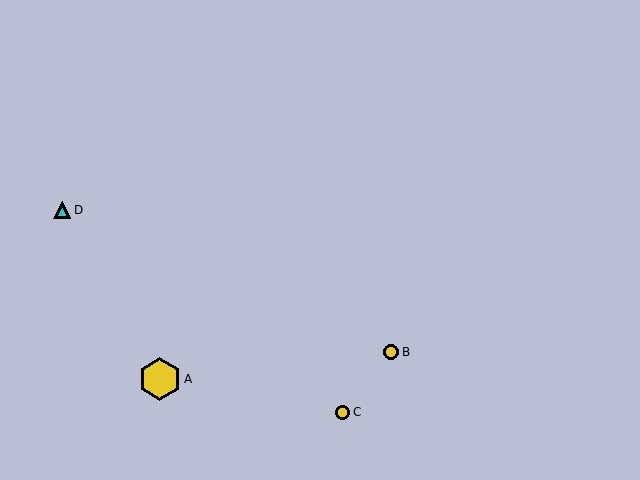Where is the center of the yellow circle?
The center of the yellow circle is at (343, 412).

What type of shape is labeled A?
Shape A is a yellow hexagon.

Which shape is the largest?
The yellow hexagon (labeled A) is the largest.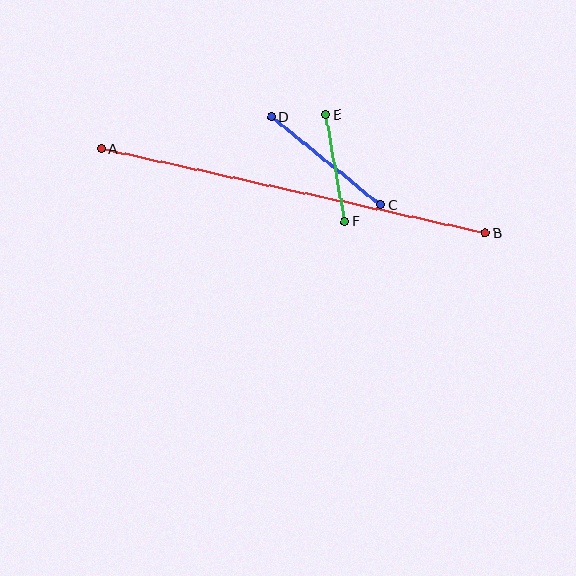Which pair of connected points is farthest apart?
Points A and B are farthest apart.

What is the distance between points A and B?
The distance is approximately 393 pixels.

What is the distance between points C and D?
The distance is approximately 140 pixels.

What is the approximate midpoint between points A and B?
The midpoint is at approximately (293, 191) pixels.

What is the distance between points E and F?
The distance is approximately 109 pixels.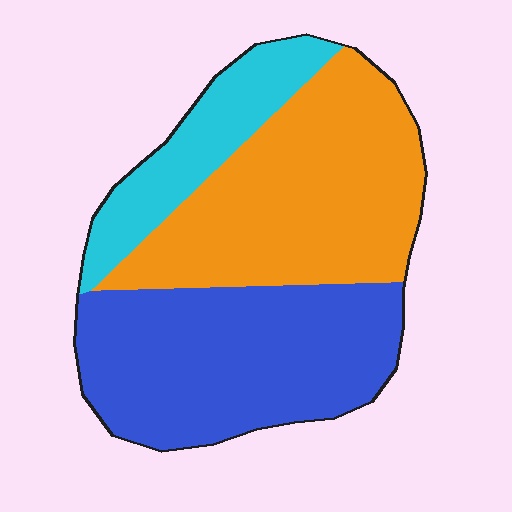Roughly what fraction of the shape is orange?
Orange covers about 40% of the shape.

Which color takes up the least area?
Cyan, at roughly 15%.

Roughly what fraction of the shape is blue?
Blue covers about 40% of the shape.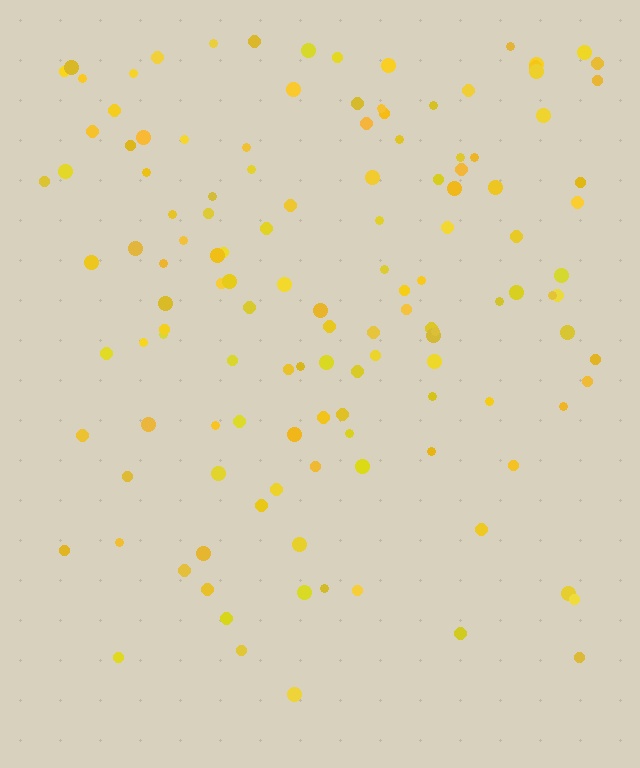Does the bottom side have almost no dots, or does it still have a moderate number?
Still a moderate number, just noticeably fewer than the top.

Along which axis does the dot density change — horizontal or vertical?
Vertical.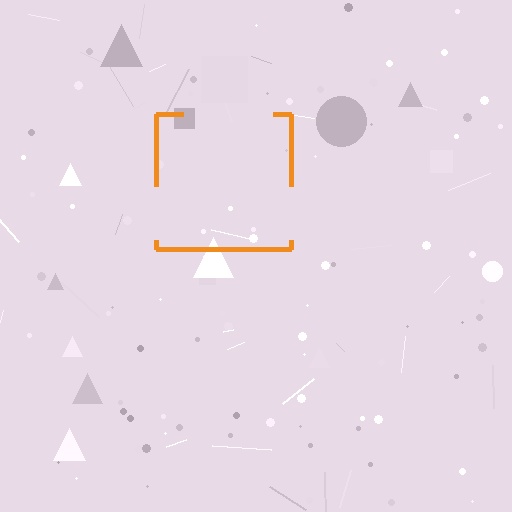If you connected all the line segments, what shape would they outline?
They would outline a square.